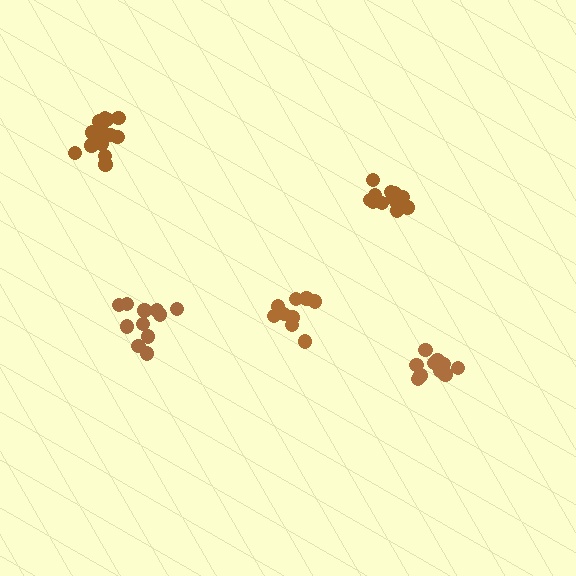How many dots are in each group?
Group 1: 12 dots, Group 2: 10 dots, Group 3: 9 dots, Group 4: 13 dots, Group 5: 15 dots (59 total).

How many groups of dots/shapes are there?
There are 5 groups.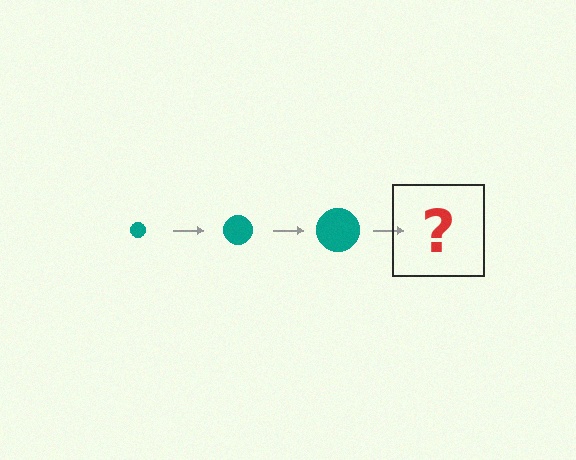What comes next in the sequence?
The next element should be a teal circle, larger than the previous one.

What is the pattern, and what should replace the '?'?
The pattern is that the circle gets progressively larger each step. The '?' should be a teal circle, larger than the previous one.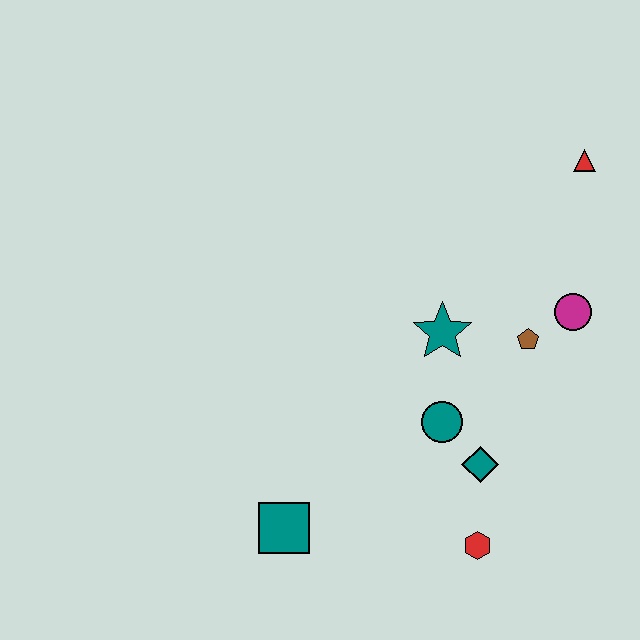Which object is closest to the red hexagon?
The teal diamond is closest to the red hexagon.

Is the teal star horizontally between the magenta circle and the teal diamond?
No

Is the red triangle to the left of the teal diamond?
No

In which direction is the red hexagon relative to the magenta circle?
The red hexagon is below the magenta circle.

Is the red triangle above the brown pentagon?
Yes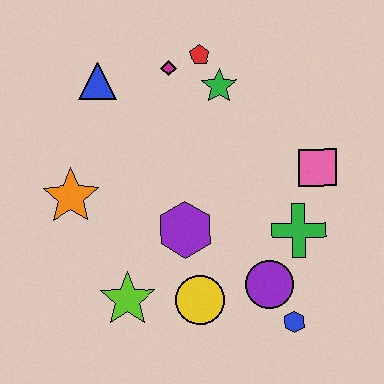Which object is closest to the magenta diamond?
The red pentagon is closest to the magenta diamond.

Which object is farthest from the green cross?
The blue triangle is farthest from the green cross.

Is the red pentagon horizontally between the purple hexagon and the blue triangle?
No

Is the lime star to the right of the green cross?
No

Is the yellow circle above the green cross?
No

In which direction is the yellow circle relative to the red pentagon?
The yellow circle is below the red pentagon.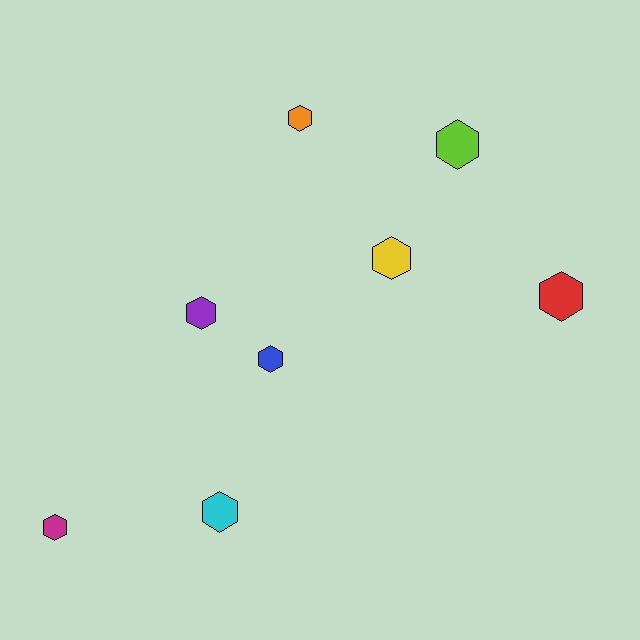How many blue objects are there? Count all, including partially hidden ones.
There is 1 blue object.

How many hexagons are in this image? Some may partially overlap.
There are 8 hexagons.